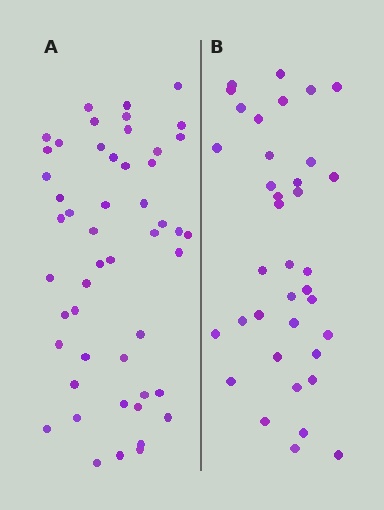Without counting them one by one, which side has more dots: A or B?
Region A (the left region) has more dots.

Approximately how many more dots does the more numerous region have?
Region A has approximately 15 more dots than region B.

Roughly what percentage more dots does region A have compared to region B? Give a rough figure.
About 35% more.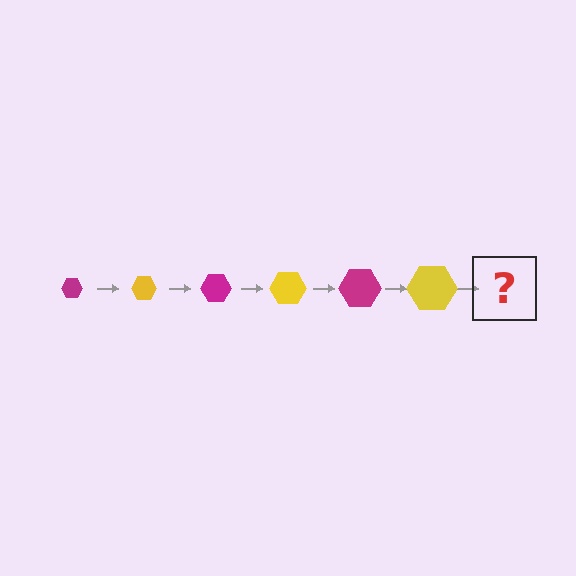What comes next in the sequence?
The next element should be a magenta hexagon, larger than the previous one.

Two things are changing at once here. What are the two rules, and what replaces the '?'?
The two rules are that the hexagon grows larger each step and the color cycles through magenta and yellow. The '?' should be a magenta hexagon, larger than the previous one.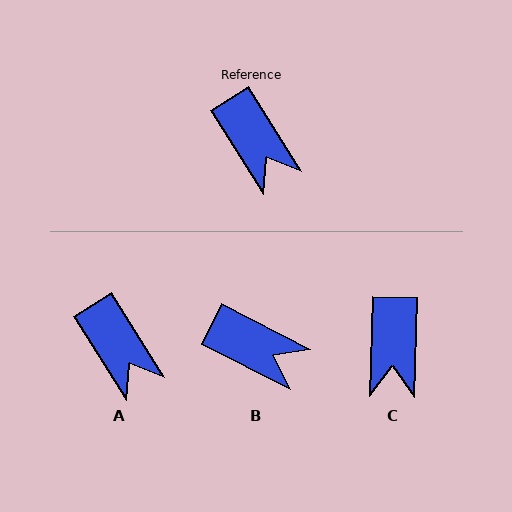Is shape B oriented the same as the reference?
No, it is off by about 31 degrees.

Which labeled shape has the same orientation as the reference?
A.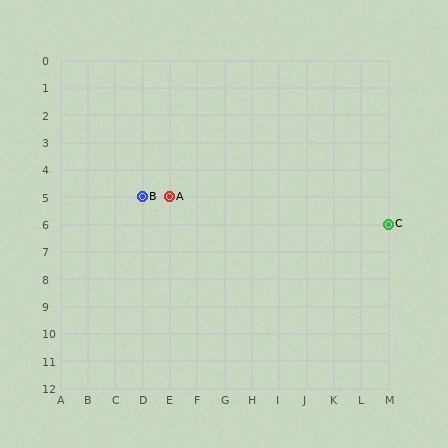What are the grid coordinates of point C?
Point C is at grid coordinates (M, 6).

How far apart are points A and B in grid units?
Points A and B are 1 column apart.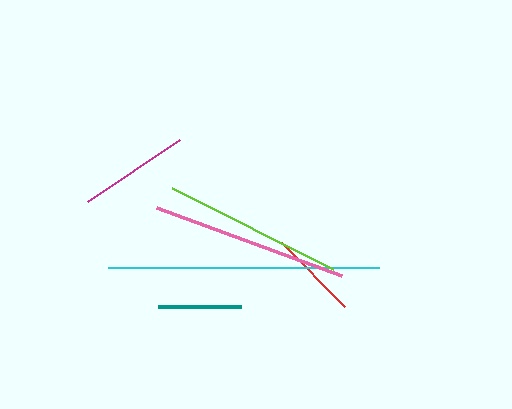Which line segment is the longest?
The cyan line is the longest at approximately 271 pixels.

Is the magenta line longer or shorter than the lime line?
The lime line is longer than the magenta line.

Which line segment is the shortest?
The teal line is the shortest at approximately 82 pixels.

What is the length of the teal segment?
The teal segment is approximately 82 pixels long.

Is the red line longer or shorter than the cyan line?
The cyan line is longer than the red line.